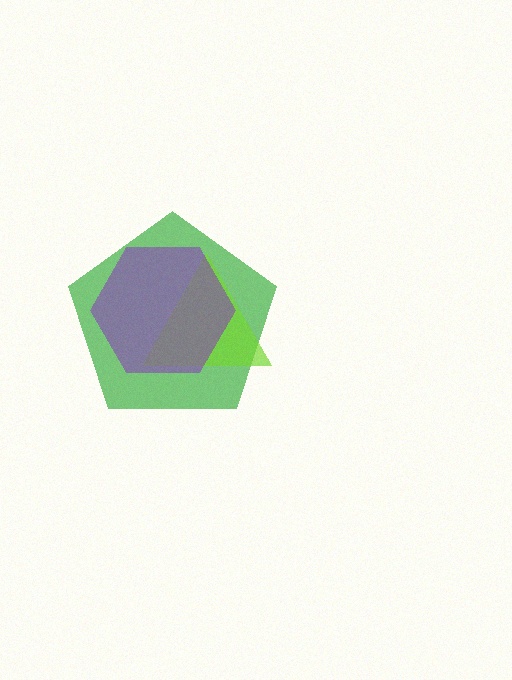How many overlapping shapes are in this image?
There are 3 overlapping shapes in the image.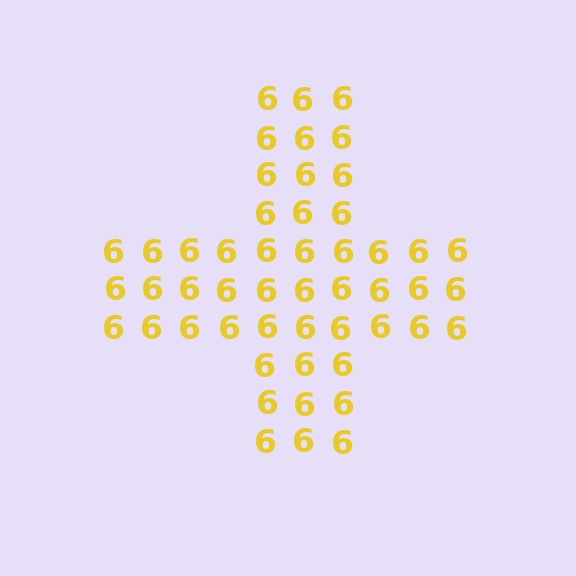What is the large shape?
The large shape is a cross.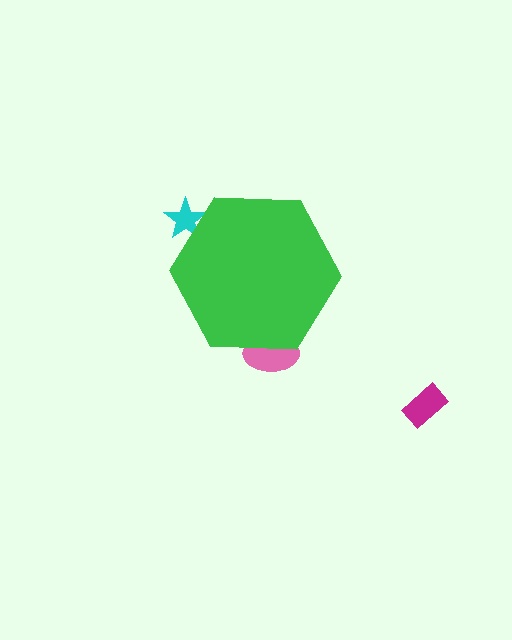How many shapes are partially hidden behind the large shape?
2 shapes are partially hidden.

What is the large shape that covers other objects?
A green hexagon.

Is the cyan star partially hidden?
Yes, the cyan star is partially hidden behind the green hexagon.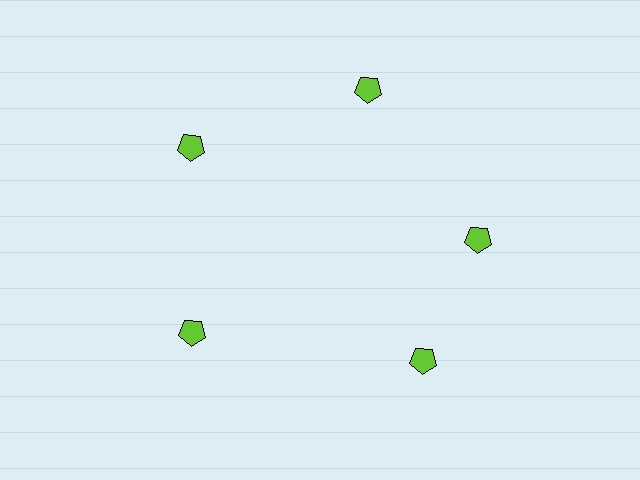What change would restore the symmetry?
The symmetry would be restored by rotating it back into even spacing with its neighbors so that all 5 pentagons sit at equal angles and equal distance from the center.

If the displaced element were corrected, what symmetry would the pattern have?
It would have 5-fold rotational symmetry — the pattern would map onto itself every 72 degrees.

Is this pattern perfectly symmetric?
No. The 5 lime pentagons are arranged in a ring, but one element near the 5 o'clock position is rotated out of alignment along the ring, breaking the 5-fold rotational symmetry.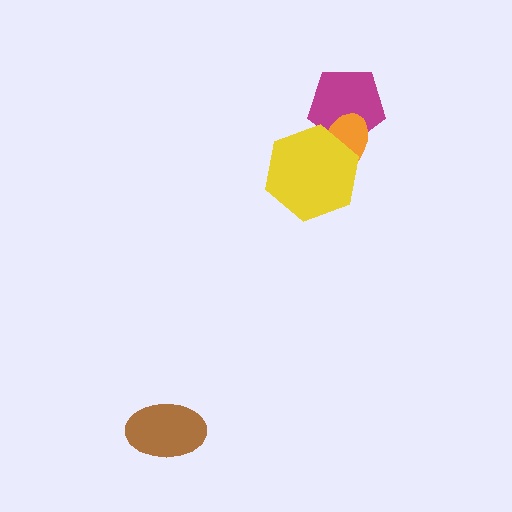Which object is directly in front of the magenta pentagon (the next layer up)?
The orange ellipse is directly in front of the magenta pentagon.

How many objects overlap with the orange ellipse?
2 objects overlap with the orange ellipse.